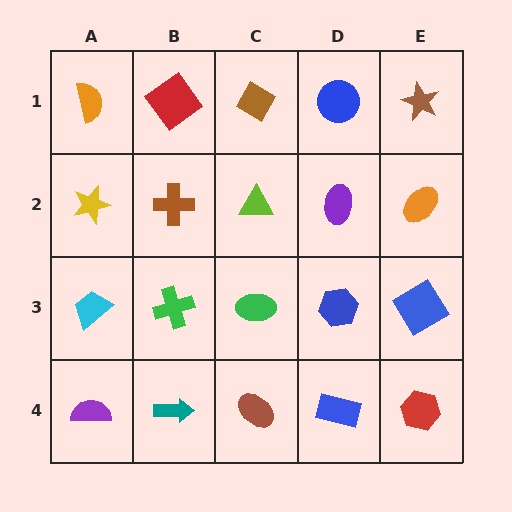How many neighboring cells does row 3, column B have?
4.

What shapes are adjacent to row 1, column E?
An orange ellipse (row 2, column E), a blue circle (row 1, column D).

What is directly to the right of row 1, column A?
A red diamond.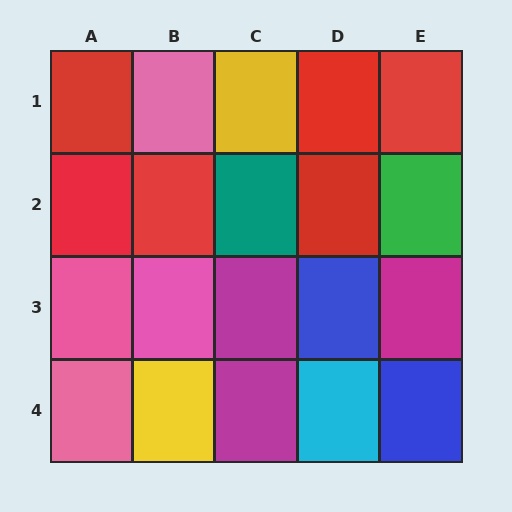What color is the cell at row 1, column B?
Pink.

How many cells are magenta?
3 cells are magenta.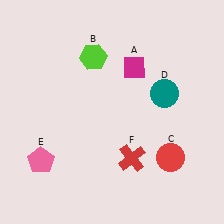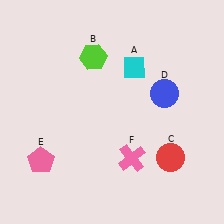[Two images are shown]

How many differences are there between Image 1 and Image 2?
There are 3 differences between the two images.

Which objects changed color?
A changed from magenta to cyan. D changed from teal to blue. F changed from red to pink.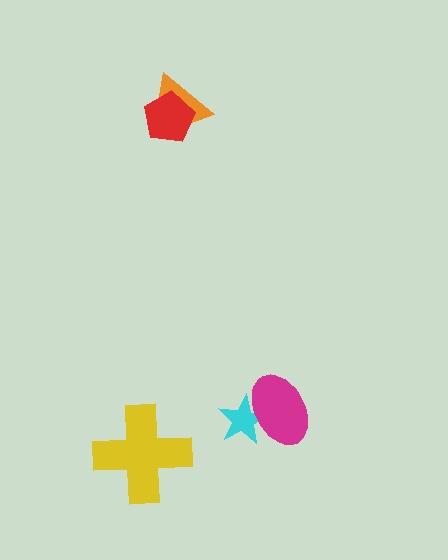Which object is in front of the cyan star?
The magenta ellipse is in front of the cyan star.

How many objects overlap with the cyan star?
1 object overlaps with the cyan star.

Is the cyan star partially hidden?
Yes, it is partially covered by another shape.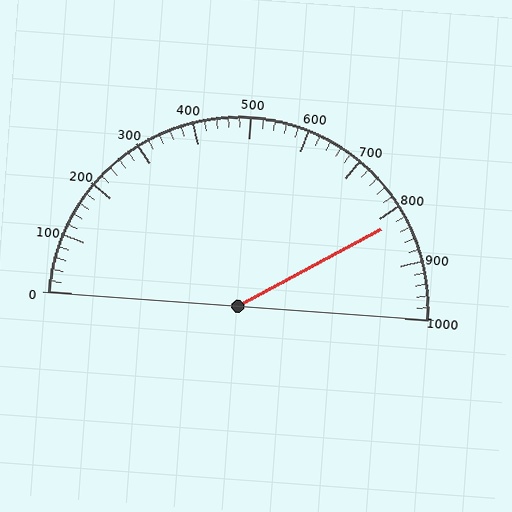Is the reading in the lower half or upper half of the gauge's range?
The reading is in the upper half of the range (0 to 1000).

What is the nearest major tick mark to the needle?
The nearest major tick mark is 800.